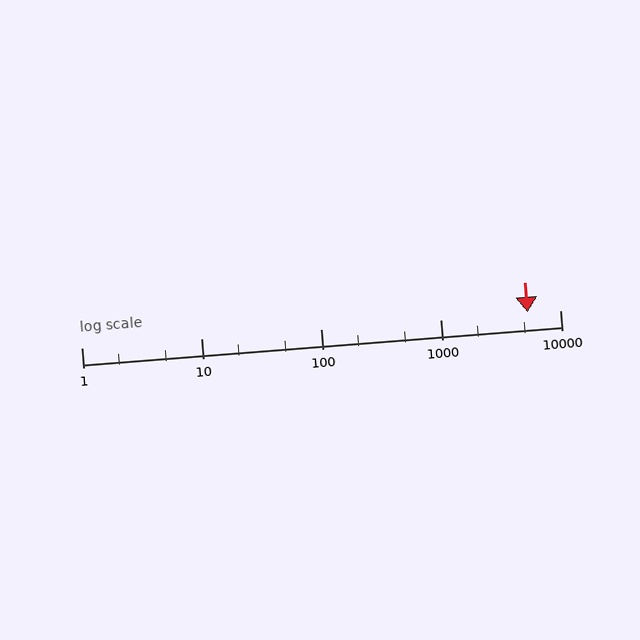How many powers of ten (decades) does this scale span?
The scale spans 4 decades, from 1 to 10000.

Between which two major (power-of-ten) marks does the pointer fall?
The pointer is between 1000 and 10000.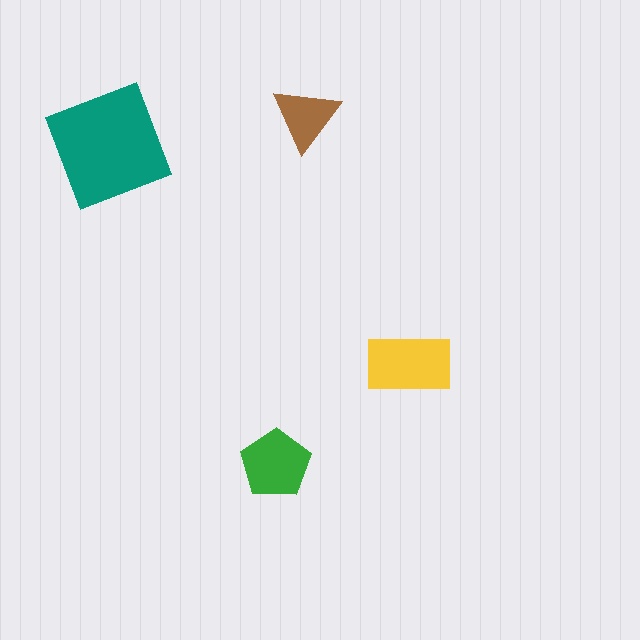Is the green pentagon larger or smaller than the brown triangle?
Larger.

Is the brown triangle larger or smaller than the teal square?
Smaller.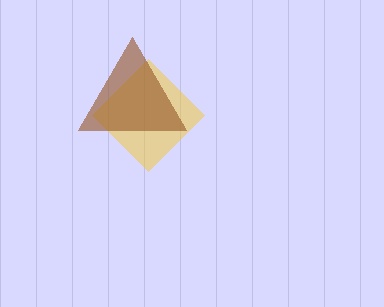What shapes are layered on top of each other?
The layered shapes are: a yellow diamond, a brown triangle.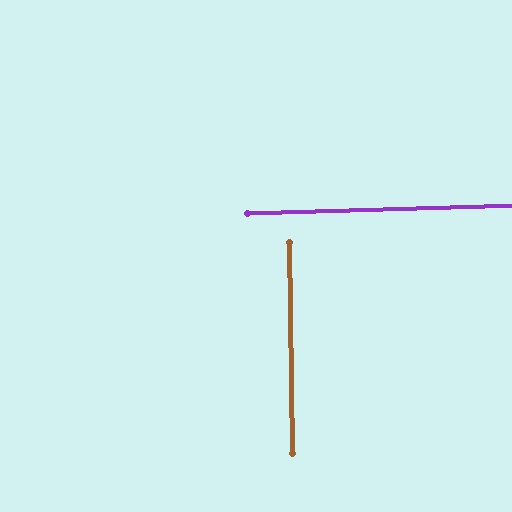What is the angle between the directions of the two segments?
Approximately 89 degrees.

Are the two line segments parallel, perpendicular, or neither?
Perpendicular — they meet at approximately 89°.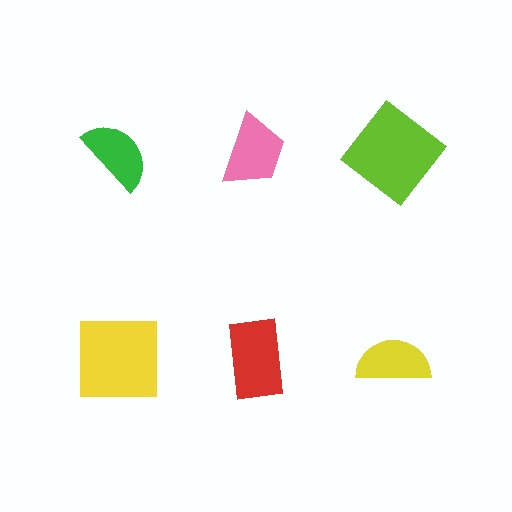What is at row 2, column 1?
A yellow square.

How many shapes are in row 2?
3 shapes.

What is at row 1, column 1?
A green semicircle.